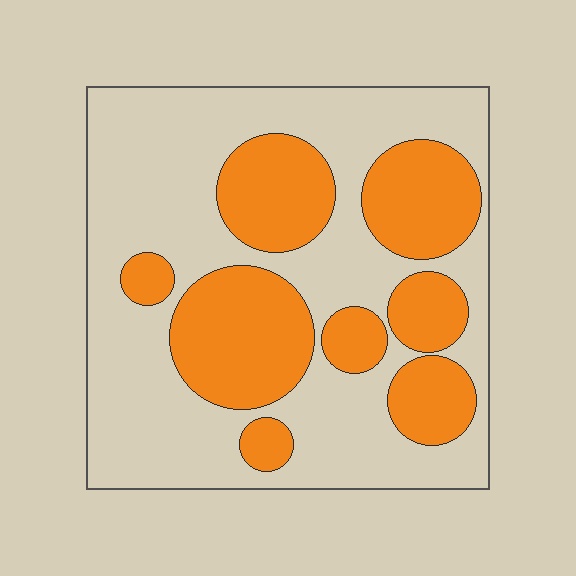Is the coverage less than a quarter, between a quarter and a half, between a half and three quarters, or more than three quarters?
Between a quarter and a half.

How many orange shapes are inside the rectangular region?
8.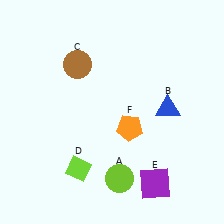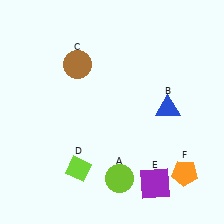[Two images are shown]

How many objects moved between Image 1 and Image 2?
1 object moved between the two images.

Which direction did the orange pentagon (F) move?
The orange pentagon (F) moved right.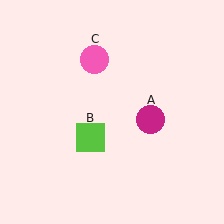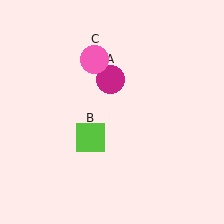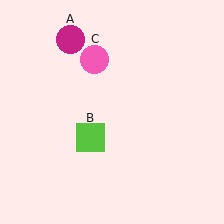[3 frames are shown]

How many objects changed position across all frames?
1 object changed position: magenta circle (object A).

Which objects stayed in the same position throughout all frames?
Lime square (object B) and pink circle (object C) remained stationary.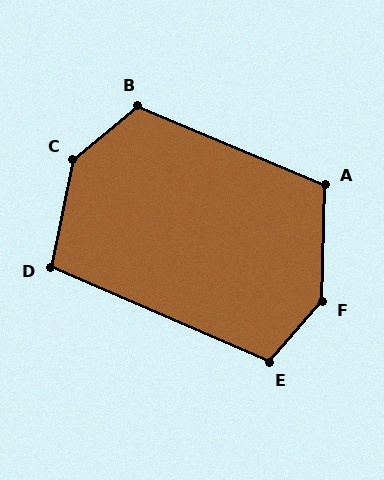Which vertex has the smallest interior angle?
D, at approximately 102 degrees.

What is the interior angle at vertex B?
Approximately 118 degrees (obtuse).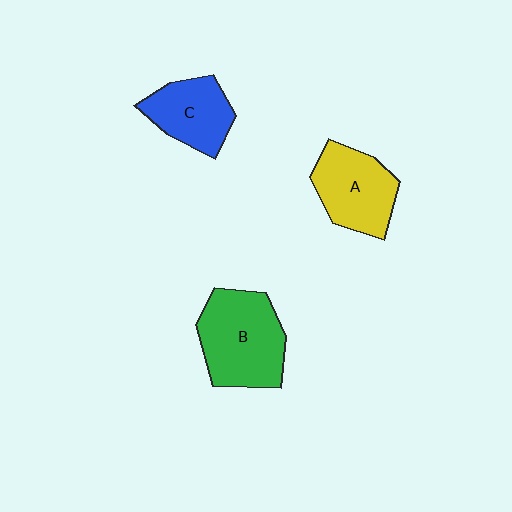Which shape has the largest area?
Shape B (green).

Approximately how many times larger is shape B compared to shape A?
Approximately 1.3 times.